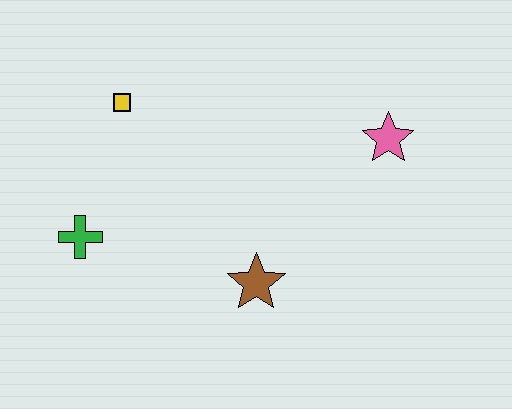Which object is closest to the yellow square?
The green cross is closest to the yellow square.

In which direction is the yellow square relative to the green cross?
The yellow square is above the green cross.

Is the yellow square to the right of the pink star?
No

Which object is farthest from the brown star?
The yellow square is farthest from the brown star.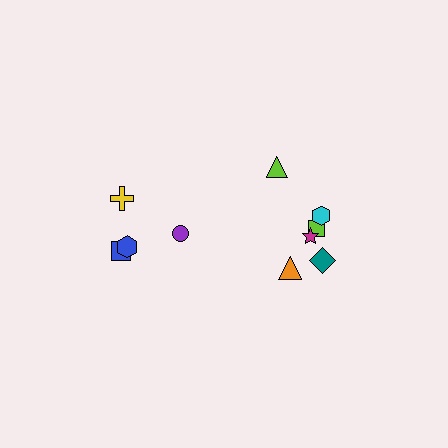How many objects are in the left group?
There are 4 objects.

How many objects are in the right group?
There are 6 objects.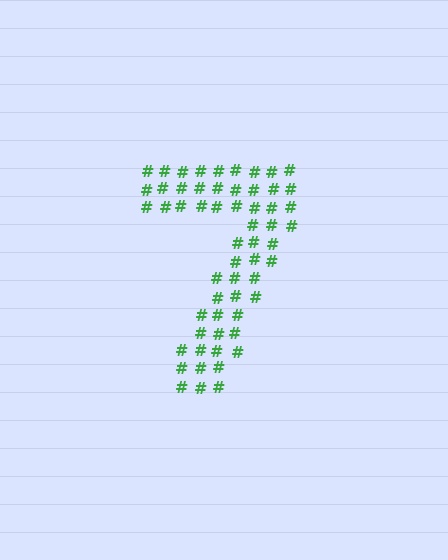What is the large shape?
The large shape is the digit 7.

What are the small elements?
The small elements are hash symbols.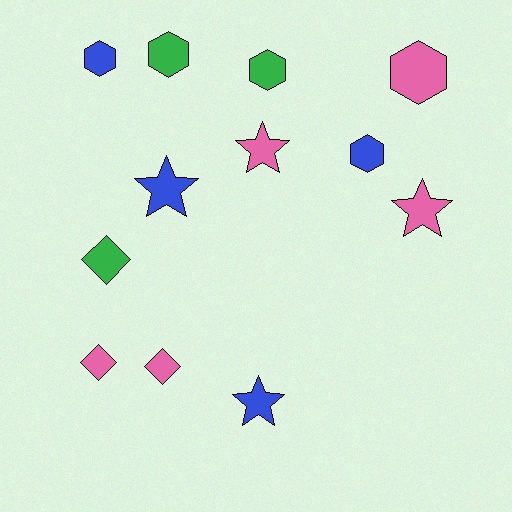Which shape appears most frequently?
Hexagon, with 5 objects.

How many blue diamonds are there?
There are no blue diamonds.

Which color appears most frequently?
Pink, with 5 objects.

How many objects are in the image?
There are 12 objects.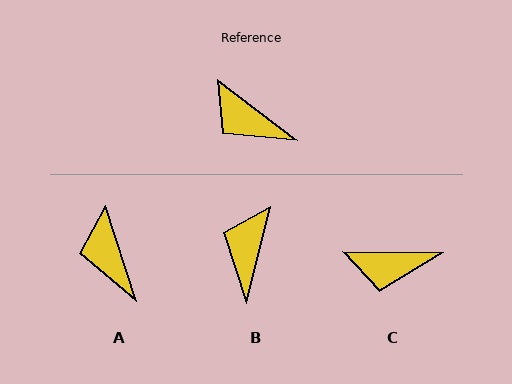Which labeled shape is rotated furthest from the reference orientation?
B, about 67 degrees away.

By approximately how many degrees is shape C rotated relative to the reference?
Approximately 36 degrees counter-clockwise.